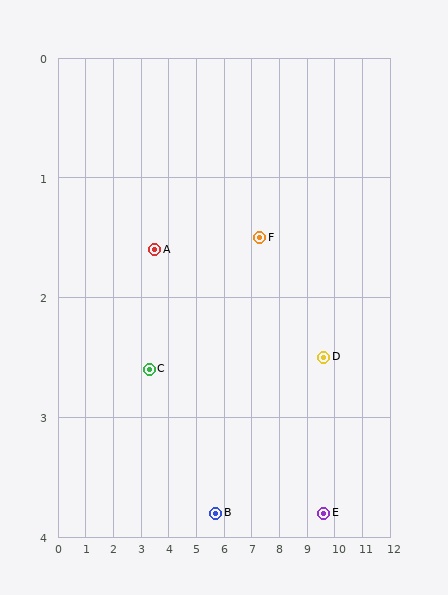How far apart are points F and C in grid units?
Points F and C are about 4.1 grid units apart.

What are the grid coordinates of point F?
Point F is at approximately (7.3, 1.5).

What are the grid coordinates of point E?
Point E is at approximately (9.6, 3.8).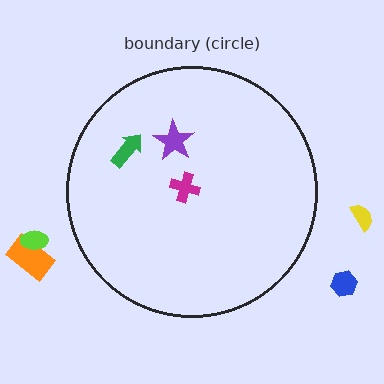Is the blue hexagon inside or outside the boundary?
Outside.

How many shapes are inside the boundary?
3 inside, 4 outside.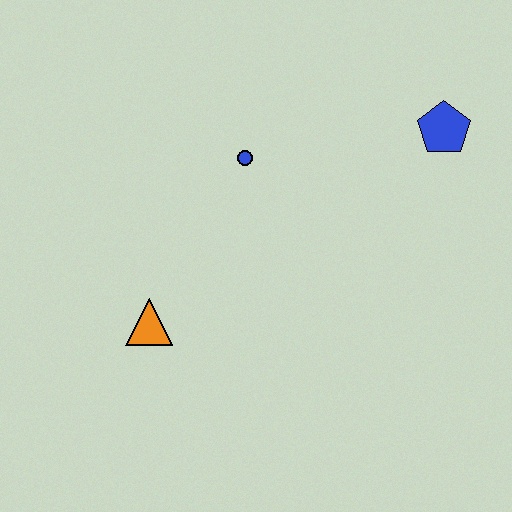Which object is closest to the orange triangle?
The blue circle is closest to the orange triangle.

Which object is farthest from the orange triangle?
The blue pentagon is farthest from the orange triangle.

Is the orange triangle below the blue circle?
Yes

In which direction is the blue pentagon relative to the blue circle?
The blue pentagon is to the right of the blue circle.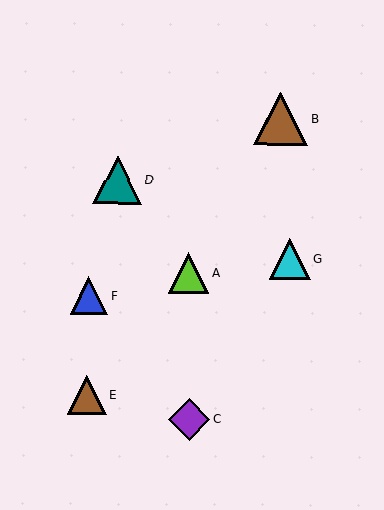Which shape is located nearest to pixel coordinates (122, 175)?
The teal triangle (labeled D) at (118, 180) is nearest to that location.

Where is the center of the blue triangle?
The center of the blue triangle is at (89, 296).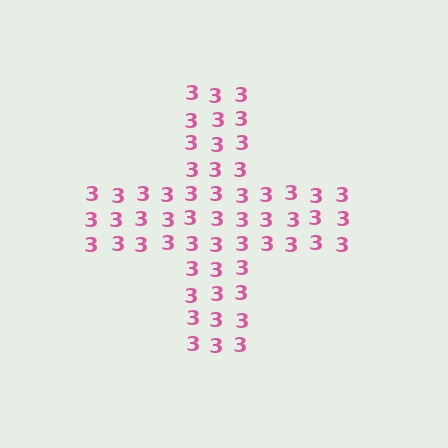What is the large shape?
The large shape is a cross.